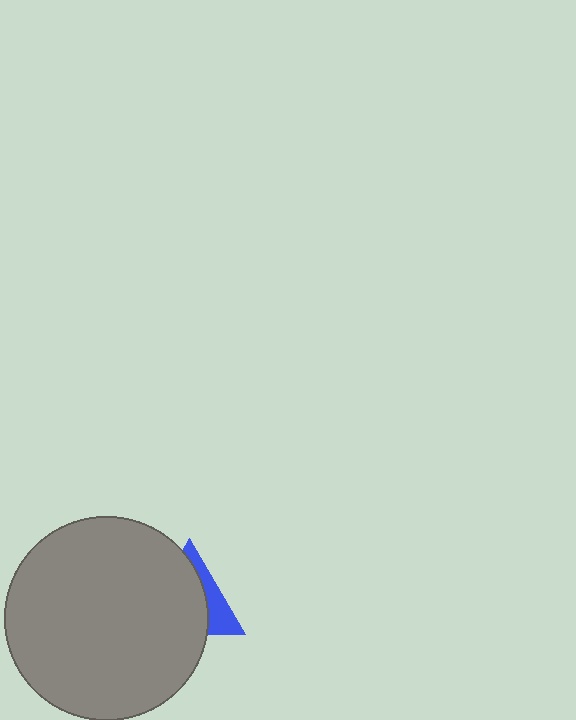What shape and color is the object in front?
The object in front is a gray circle.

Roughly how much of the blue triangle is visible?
A small part of it is visible (roughly 31%).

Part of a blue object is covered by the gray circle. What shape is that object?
It is a triangle.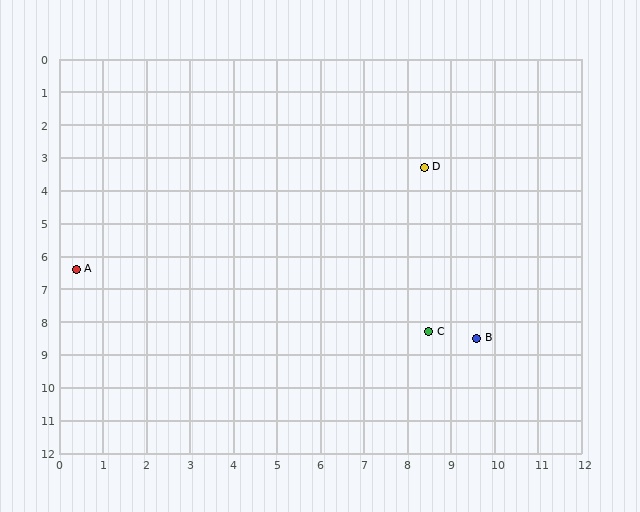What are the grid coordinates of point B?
Point B is at approximately (9.6, 8.5).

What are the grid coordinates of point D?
Point D is at approximately (8.4, 3.3).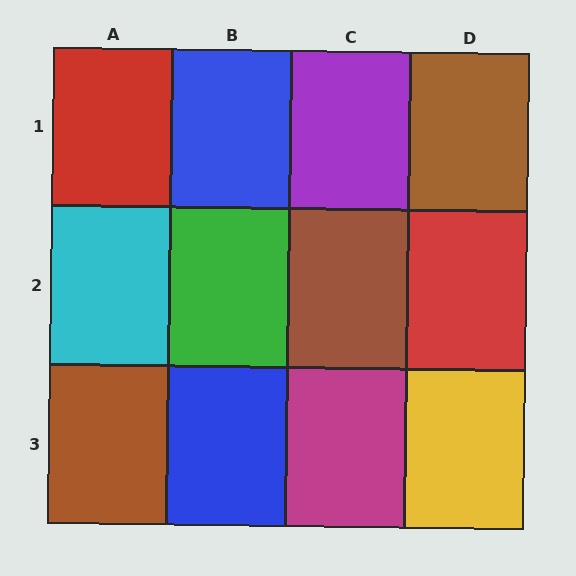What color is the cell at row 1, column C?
Purple.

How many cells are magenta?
1 cell is magenta.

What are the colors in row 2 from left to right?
Cyan, green, brown, red.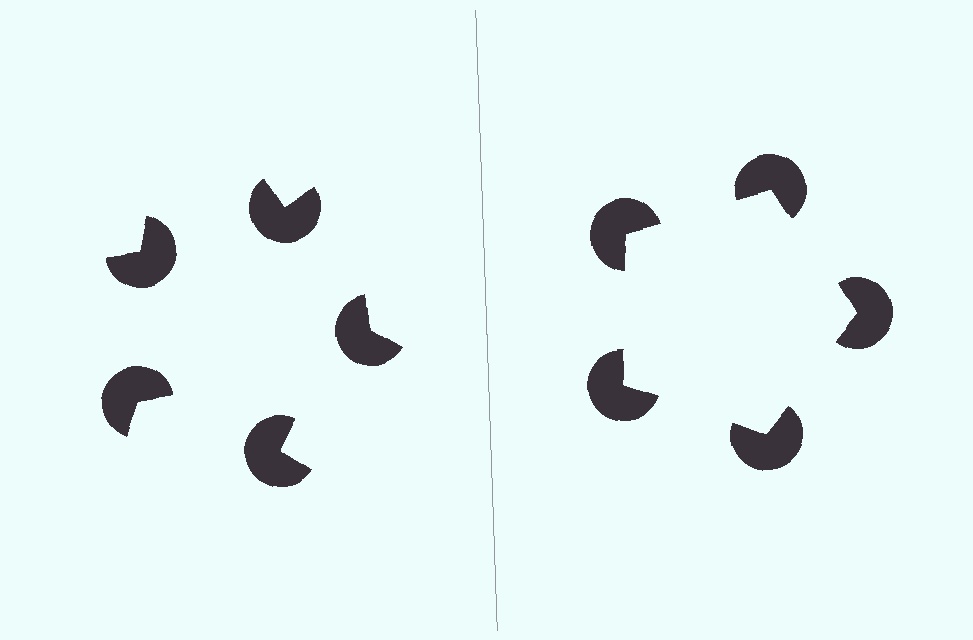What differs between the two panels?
The pac-man discs are positioned identically on both sides; only the wedge orientations differ. On the right they align to a pentagon; on the left they are misaligned.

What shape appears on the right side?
An illusory pentagon.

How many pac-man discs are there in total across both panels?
10 — 5 on each side.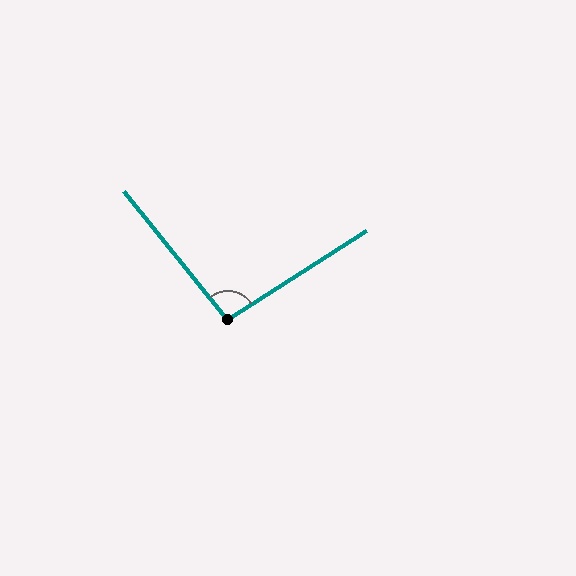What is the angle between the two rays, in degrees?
Approximately 96 degrees.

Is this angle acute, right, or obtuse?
It is obtuse.